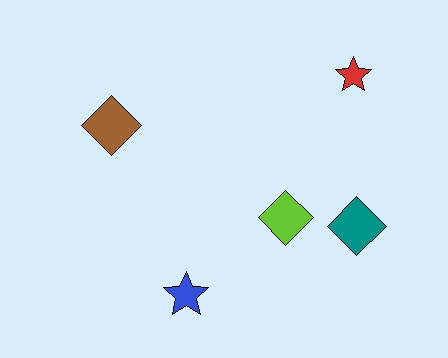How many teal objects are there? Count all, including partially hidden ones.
There is 1 teal object.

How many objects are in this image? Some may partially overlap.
There are 5 objects.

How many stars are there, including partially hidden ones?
There are 2 stars.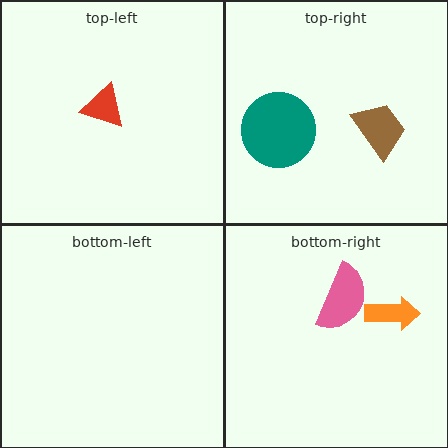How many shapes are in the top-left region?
1.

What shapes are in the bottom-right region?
The orange arrow, the pink semicircle.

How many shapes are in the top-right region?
2.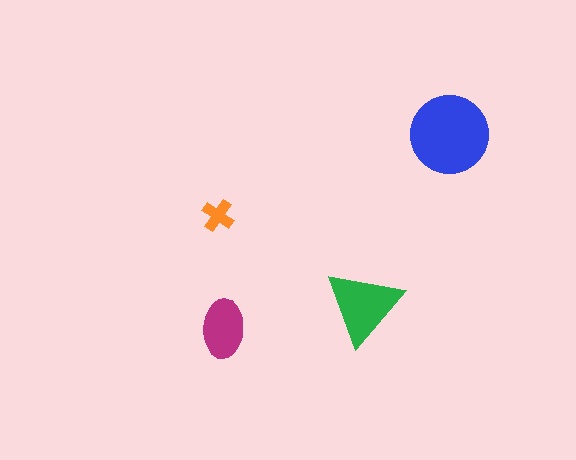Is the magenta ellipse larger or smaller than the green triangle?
Smaller.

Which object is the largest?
The blue circle.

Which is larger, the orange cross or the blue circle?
The blue circle.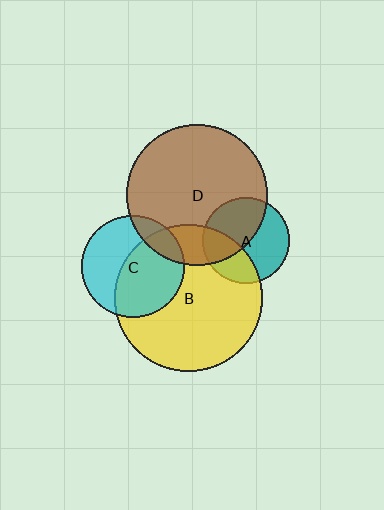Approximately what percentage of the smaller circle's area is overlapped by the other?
Approximately 55%.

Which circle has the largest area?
Circle B (yellow).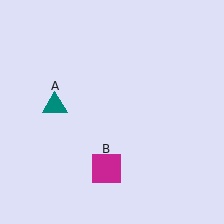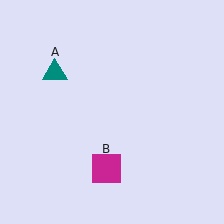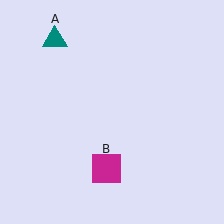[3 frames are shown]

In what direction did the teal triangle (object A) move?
The teal triangle (object A) moved up.